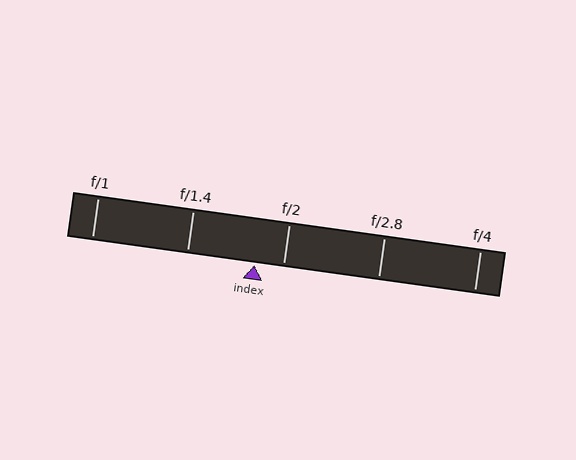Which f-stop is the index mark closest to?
The index mark is closest to f/2.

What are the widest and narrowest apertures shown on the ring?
The widest aperture shown is f/1 and the narrowest is f/4.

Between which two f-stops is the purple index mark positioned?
The index mark is between f/1.4 and f/2.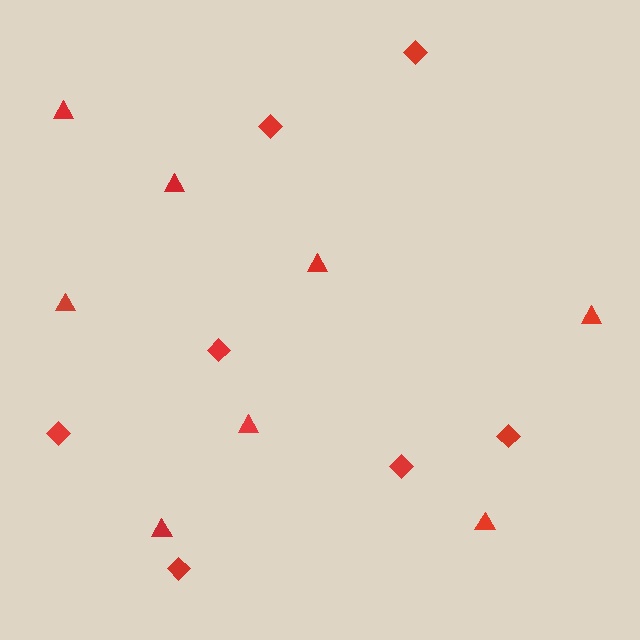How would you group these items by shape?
There are 2 groups: one group of triangles (8) and one group of diamonds (7).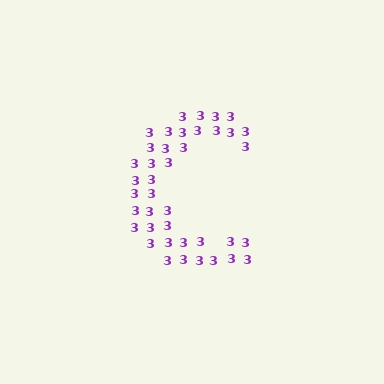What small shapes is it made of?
It is made of small digit 3's.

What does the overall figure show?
The overall figure shows the letter C.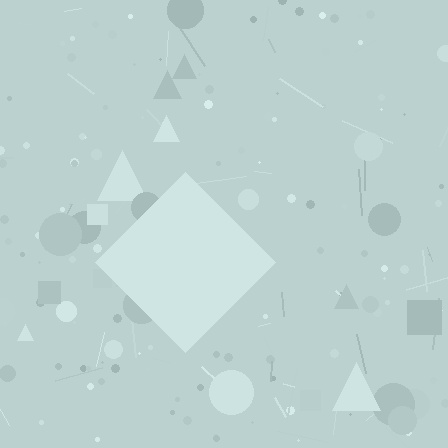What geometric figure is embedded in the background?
A diamond is embedded in the background.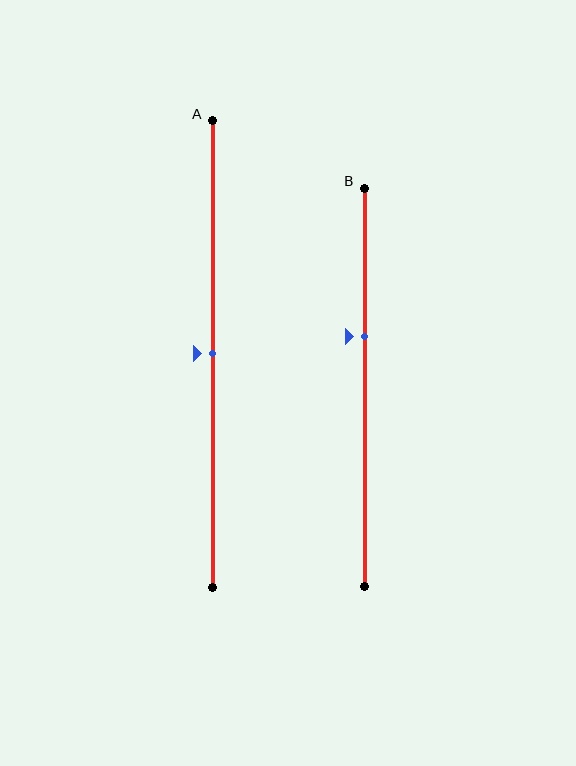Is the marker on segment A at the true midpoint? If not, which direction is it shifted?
Yes, the marker on segment A is at the true midpoint.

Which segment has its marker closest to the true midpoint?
Segment A has its marker closest to the true midpoint.